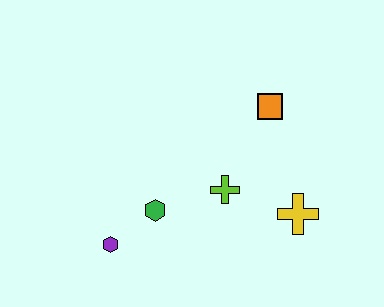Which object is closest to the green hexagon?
The purple hexagon is closest to the green hexagon.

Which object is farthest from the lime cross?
The purple hexagon is farthest from the lime cross.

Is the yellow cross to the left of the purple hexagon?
No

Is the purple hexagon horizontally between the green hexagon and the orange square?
No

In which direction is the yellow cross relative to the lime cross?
The yellow cross is to the right of the lime cross.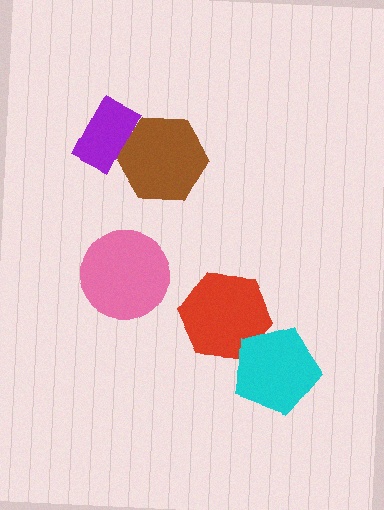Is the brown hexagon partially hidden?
Yes, it is partially covered by another shape.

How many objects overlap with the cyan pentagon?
1 object overlaps with the cyan pentagon.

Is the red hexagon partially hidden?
Yes, it is partially covered by another shape.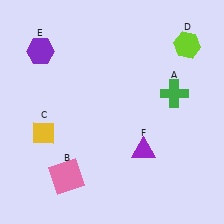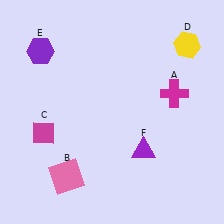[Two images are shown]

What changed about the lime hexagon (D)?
In Image 1, D is lime. In Image 2, it changed to yellow.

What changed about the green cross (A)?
In Image 1, A is green. In Image 2, it changed to magenta.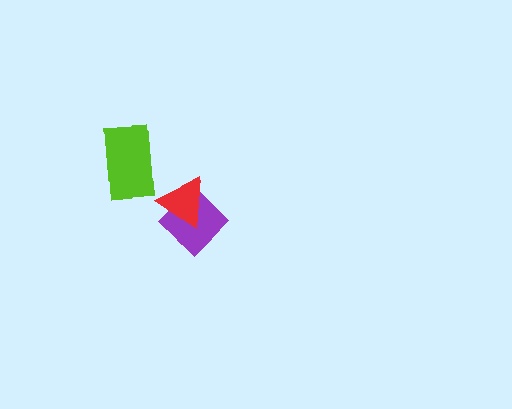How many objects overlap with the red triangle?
1 object overlaps with the red triangle.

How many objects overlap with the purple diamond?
1 object overlaps with the purple diamond.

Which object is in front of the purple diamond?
The red triangle is in front of the purple diamond.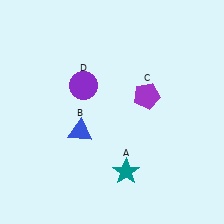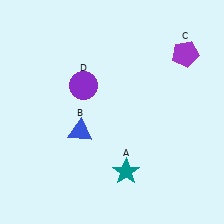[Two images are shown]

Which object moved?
The purple pentagon (C) moved up.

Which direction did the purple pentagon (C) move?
The purple pentagon (C) moved up.